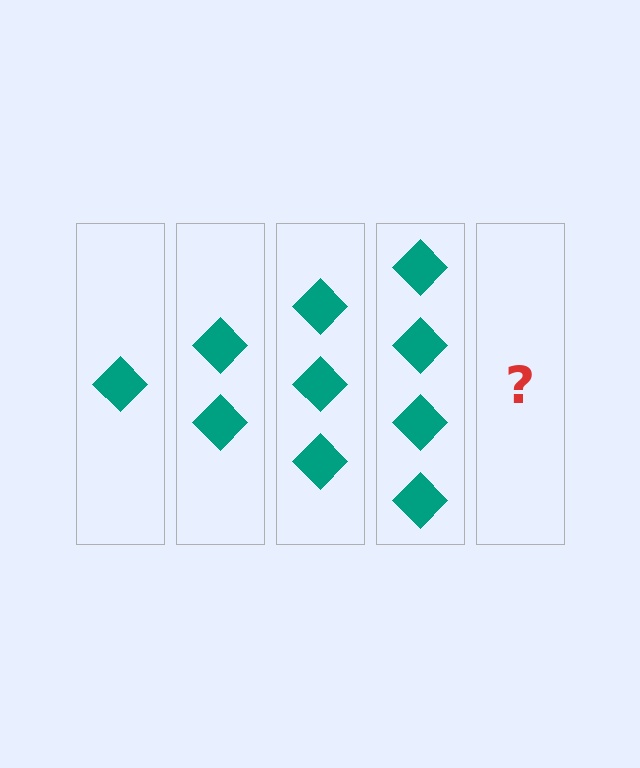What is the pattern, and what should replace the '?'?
The pattern is that each step adds one more diamond. The '?' should be 5 diamonds.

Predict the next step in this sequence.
The next step is 5 diamonds.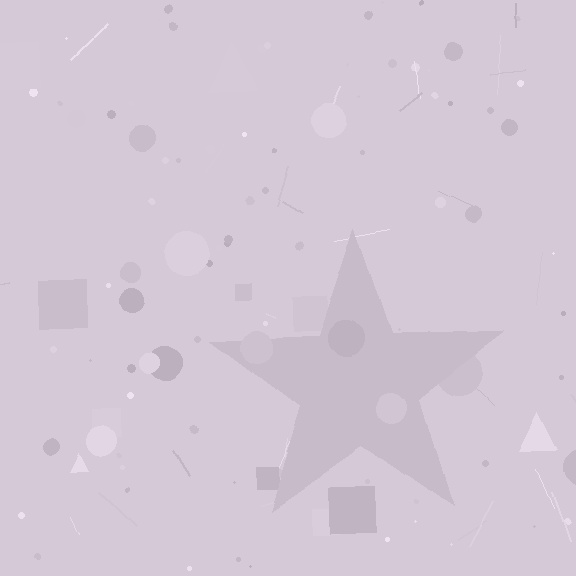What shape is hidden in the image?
A star is hidden in the image.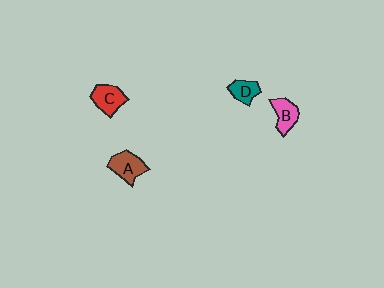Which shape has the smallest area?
Shape D (teal).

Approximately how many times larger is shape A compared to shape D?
Approximately 1.5 times.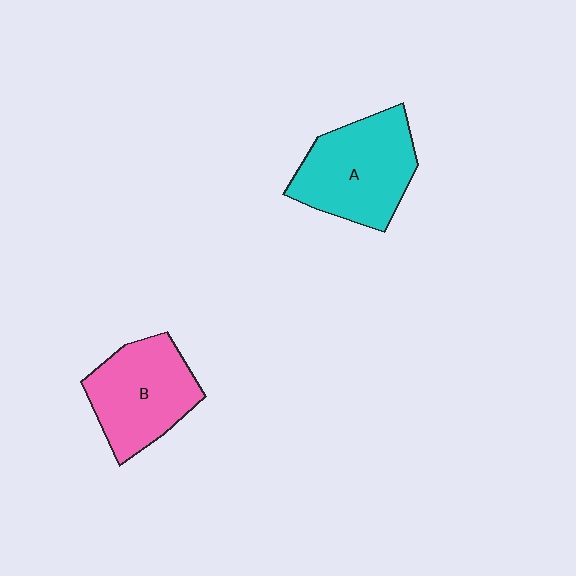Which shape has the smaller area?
Shape B (pink).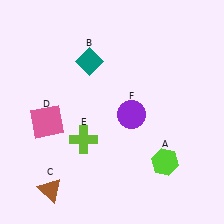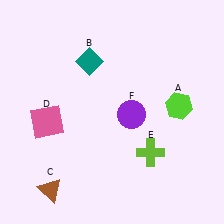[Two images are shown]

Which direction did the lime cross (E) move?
The lime cross (E) moved right.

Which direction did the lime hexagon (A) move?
The lime hexagon (A) moved up.